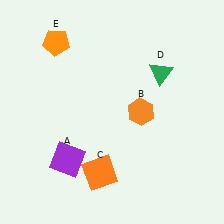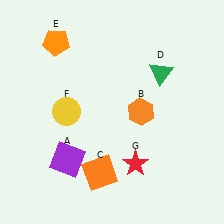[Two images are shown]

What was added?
A yellow circle (F), a red star (G) were added in Image 2.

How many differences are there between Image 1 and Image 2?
There are 2 differences between the two images.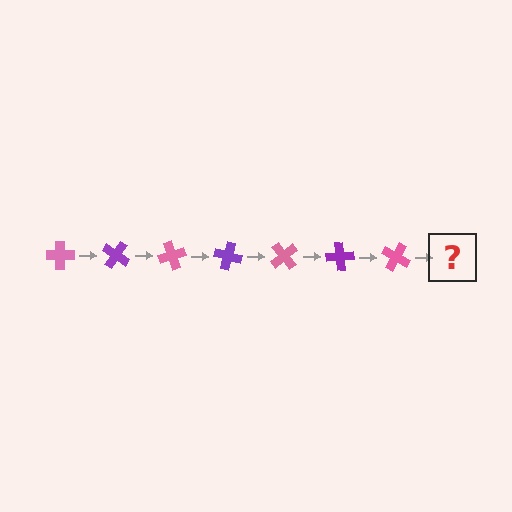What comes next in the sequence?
The next element should be a purple cross, rotated 245 degrees from the start.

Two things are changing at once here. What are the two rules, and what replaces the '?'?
The two rules are that it rotates 35 degrees each step and the color cycles through pink and purple. The '?' should be a purple cross, rotated 245 degrees from the start.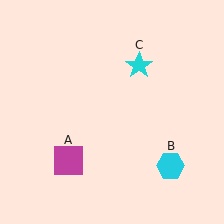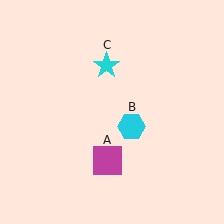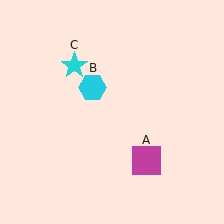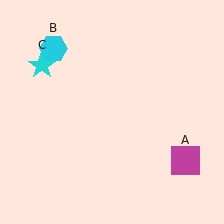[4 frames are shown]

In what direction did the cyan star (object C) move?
The cyan star (object C) moved left.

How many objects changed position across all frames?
3 objects changed position: magenta square (object A), cyan hexagon (object B), cyan star (object C).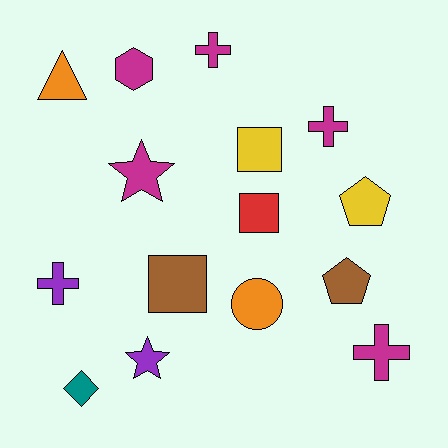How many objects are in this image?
There are 15 objects.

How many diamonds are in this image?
There is 1 diamond.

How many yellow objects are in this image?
There are 2 yellow objects.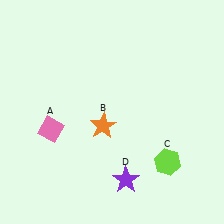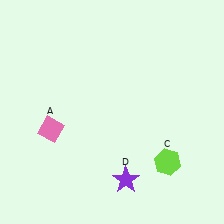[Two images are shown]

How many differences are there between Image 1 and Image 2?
There is 1 difference between the two images.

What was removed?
The orange star (B) was removed in Image 2.